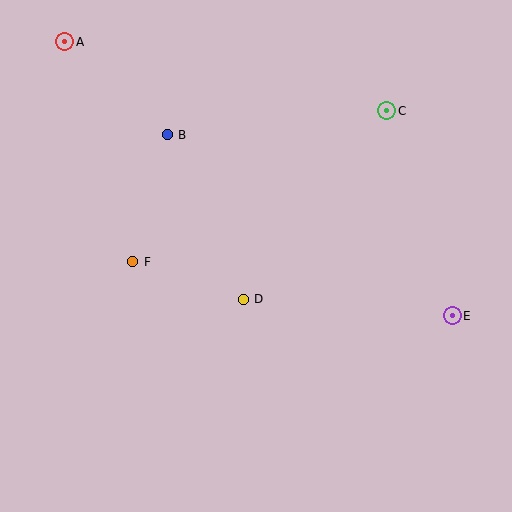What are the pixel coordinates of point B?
Point B is at (167, 135).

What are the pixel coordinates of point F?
Point F is at (133, 262).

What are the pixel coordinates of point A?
Point A is at (65, 42).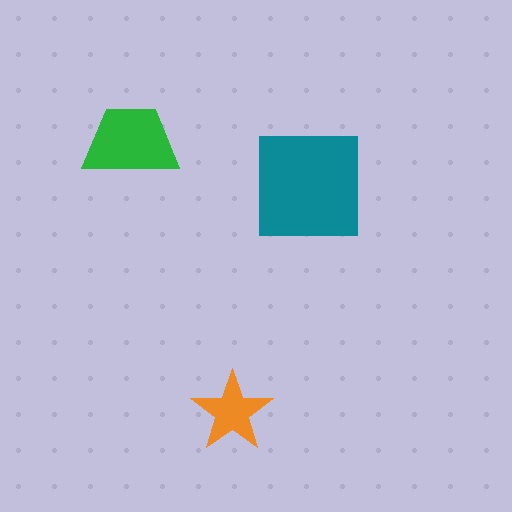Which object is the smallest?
The orange star.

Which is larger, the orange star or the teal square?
The teal square.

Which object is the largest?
The teal square.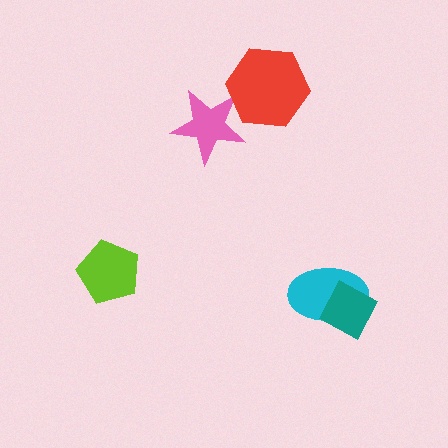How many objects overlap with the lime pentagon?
0 objects overlap with the lime pentagon.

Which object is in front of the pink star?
The red hexagon is in front of the pink star.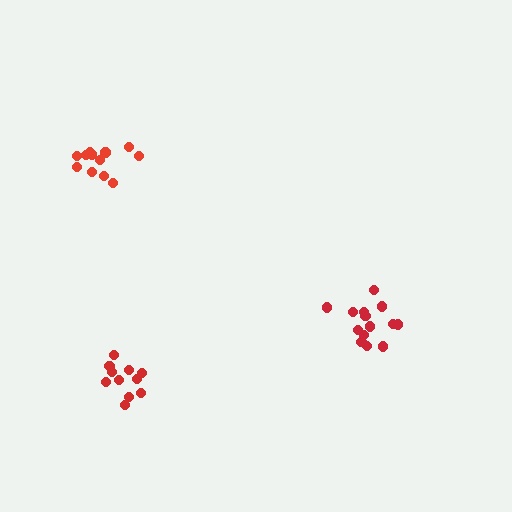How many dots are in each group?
Group 1: 12 dots, Group 2: 14 dots, Group 3: 11 dots (37 total).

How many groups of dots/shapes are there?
There are 3 groups.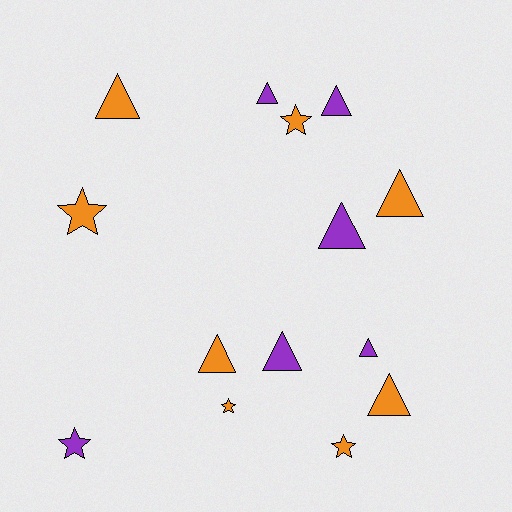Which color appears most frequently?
Orange, with 8 objects.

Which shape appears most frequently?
Triangle, with 9 objects.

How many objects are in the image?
There are 14 objects.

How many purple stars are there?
There is 1 purple star.